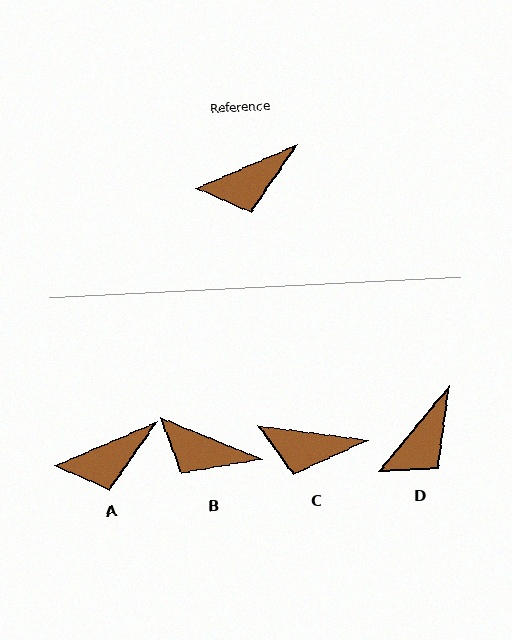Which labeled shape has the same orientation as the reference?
A.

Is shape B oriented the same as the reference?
No, it is off by about 45 degrees.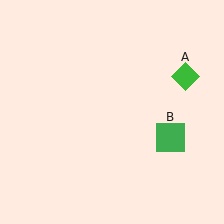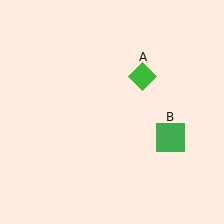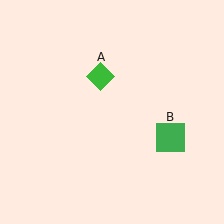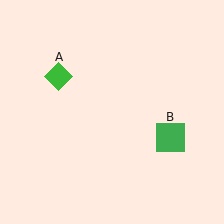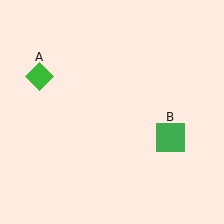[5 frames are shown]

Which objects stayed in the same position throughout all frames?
Green square (object B) remained stationary.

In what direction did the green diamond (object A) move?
The green diamond (object A) moved left.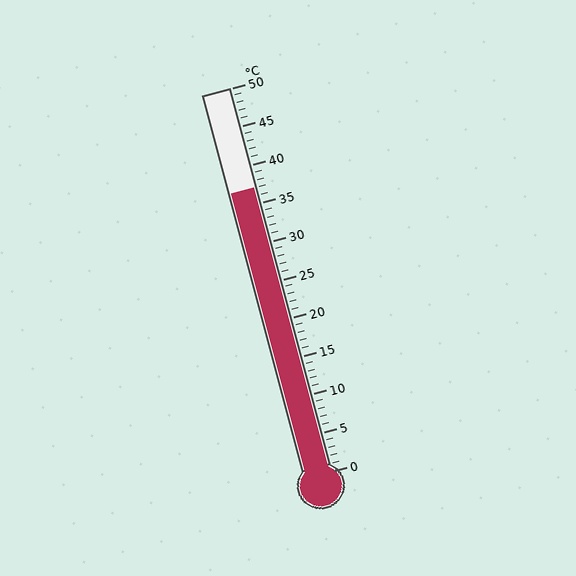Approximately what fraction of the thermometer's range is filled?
The thermometer is filled to approximately 75% of its range.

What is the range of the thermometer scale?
The thermometer scale ranges from 0°C to 50°C.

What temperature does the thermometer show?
The thermometer shows approximately 37°C.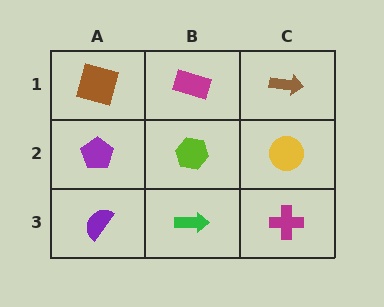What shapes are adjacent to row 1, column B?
A lime hexagon (row 2, column B), a brown square (row 1, column A), a brown arrow (row 1, column C).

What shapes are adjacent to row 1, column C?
A yellow circle (row 2, column C), a magenta rectangle (row 1, column B).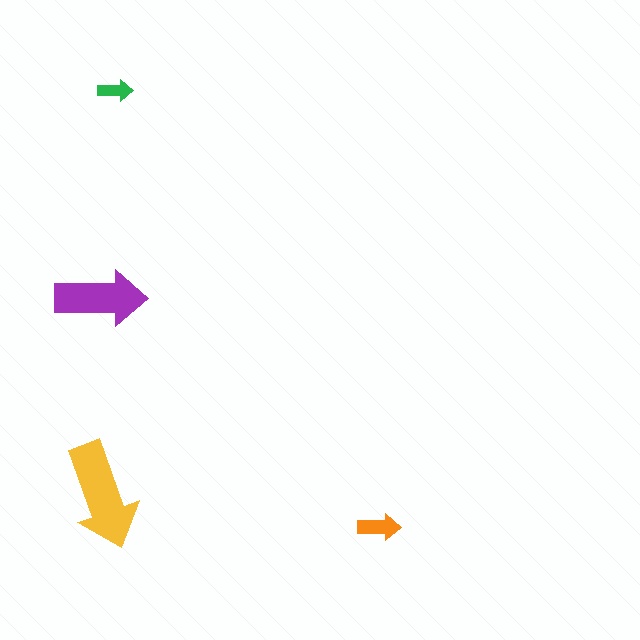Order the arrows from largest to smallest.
the yellow one, the purple one, the orange one, the green one.